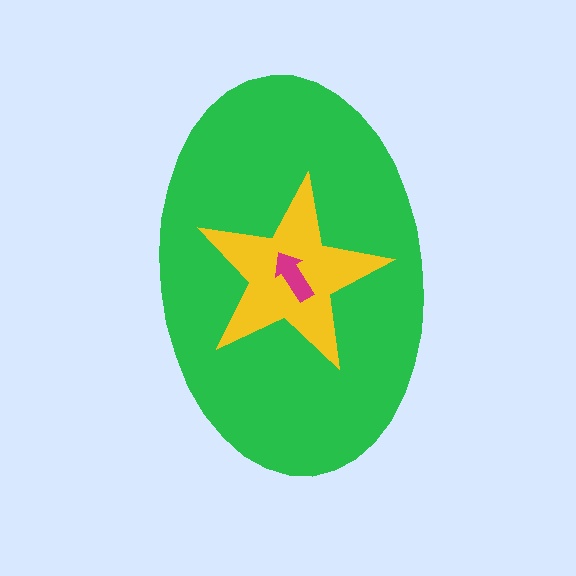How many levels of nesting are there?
3.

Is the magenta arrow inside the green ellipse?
Yes.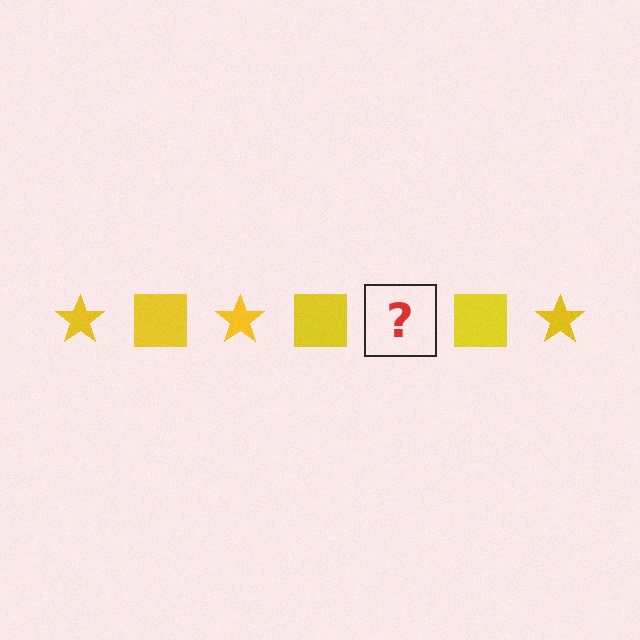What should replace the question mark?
The question mark should be replaced with a yellow star.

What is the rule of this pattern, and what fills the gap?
The rule is that the pattern cycles through star, square shapes in yellow. The gap should be filled with a yellow star.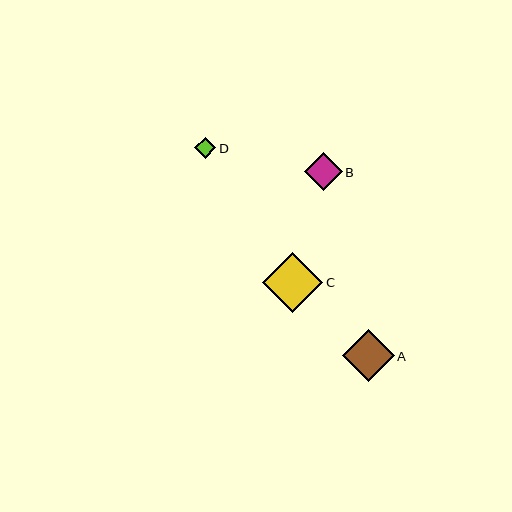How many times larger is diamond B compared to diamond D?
Diamond B is approximately 1.8 times the size of diamond D.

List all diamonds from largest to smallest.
From largest to smallest: C, A, B, D.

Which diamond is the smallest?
Diamond D is the smallest with a size of approximately 21 pixels.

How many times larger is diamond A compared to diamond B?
Diamond A is approximately 1.4 times the size of diamond B.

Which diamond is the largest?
Diamond C is the largest with a size of approximately 60 pixels.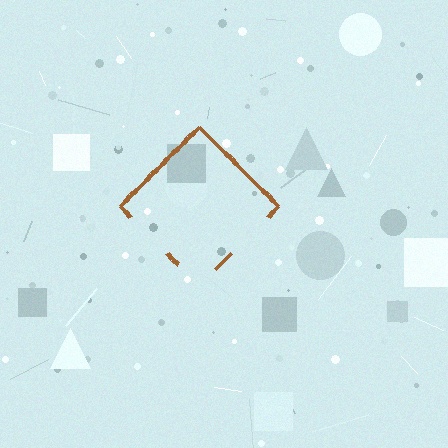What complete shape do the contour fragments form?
The contour fragments form a diamond.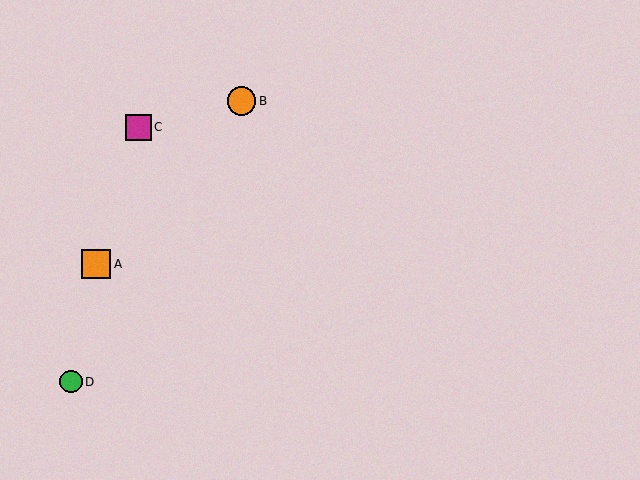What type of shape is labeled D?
Shape D is a green circle.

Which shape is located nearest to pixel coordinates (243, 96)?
The orange circle (labeled B) at (241, 101) is nearest to that location.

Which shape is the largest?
The orange square (labeled A) is the largest.